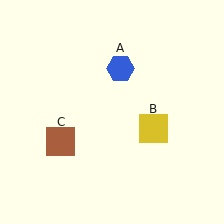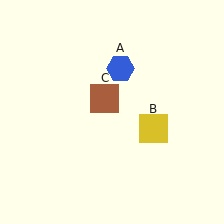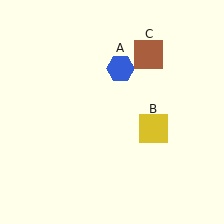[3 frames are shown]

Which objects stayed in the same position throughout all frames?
Blue hexagon (object A) and yellow square (object B) remained stationary.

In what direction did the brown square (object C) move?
The brown square (object C) moved up and to the right.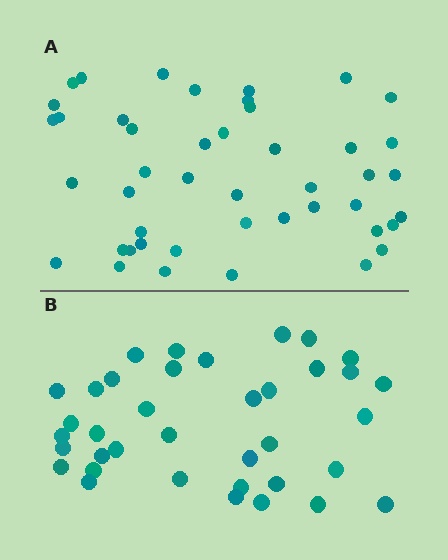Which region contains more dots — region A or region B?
Region A (the top region) has more dots.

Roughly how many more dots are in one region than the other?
Region A has roughly 8 or so more dots than region B.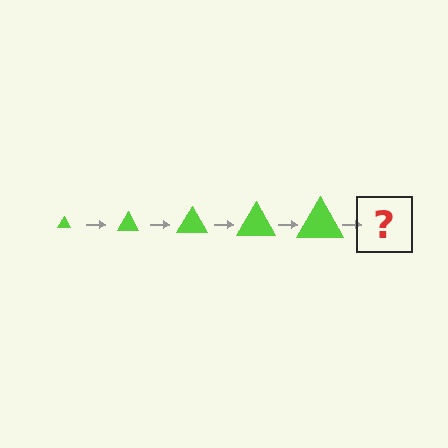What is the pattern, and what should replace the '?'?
The pattern is that the triangle gets progressively larger each step. The '?' should be a lime triangle, larger than the previous one.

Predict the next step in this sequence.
The next step is a lime triangle, larger than the previous one.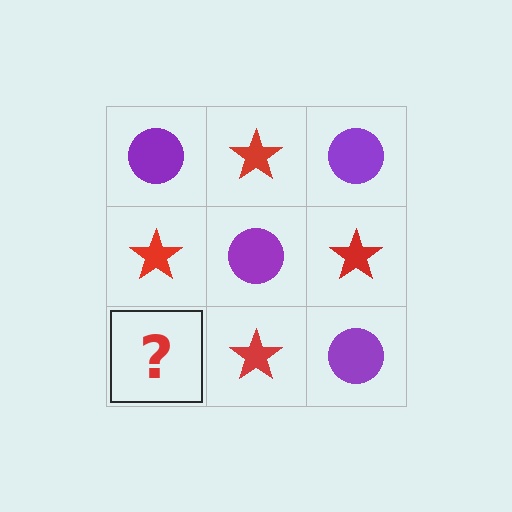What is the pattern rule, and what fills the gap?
The rule is that it alternates purple circle and red star in a checkerboard pattern. The gap should be filled with a purple circle.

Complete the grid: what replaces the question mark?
The question mark should be replaced with a purple circle.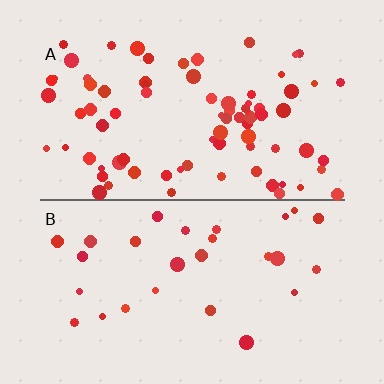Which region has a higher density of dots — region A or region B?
A (the top).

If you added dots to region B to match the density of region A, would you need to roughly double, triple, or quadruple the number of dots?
Approximately triple.